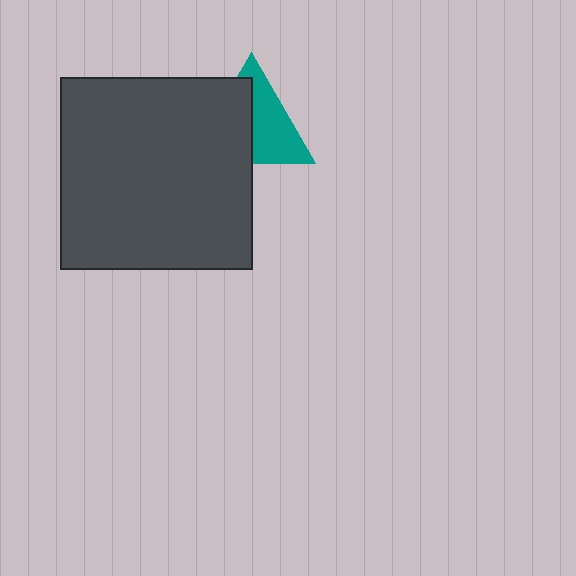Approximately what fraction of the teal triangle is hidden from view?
Roughly 50% of the teal triangle is hidden behind the dark gray square.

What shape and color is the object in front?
The object in front is a dark gray square.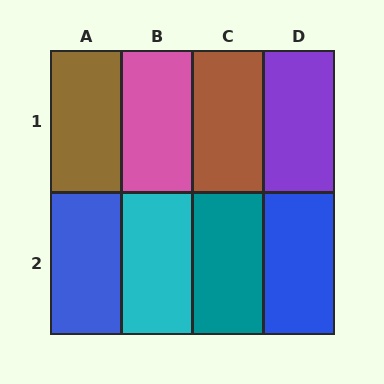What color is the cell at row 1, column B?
Pink.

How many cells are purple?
1 cell is purple.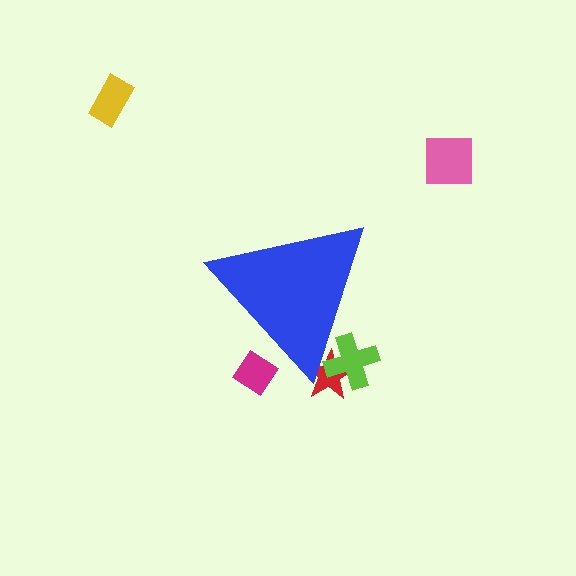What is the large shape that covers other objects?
A blue triangle.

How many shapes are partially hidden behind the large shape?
3 shapes are partially hidden.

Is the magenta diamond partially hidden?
Yes, the magenta diamond is partially hidden behind the blue triangle.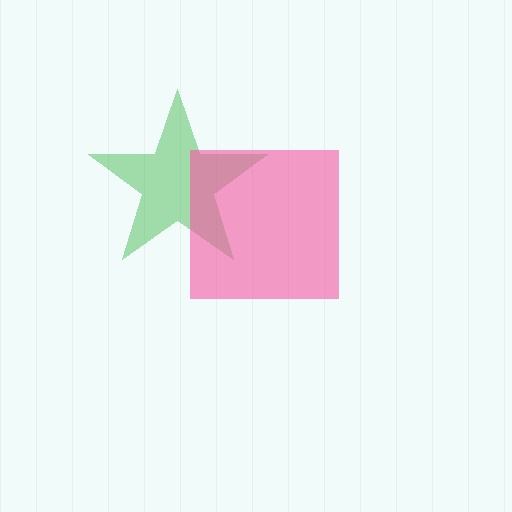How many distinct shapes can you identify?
There are 2 distinct shapes: a green star, a pink square.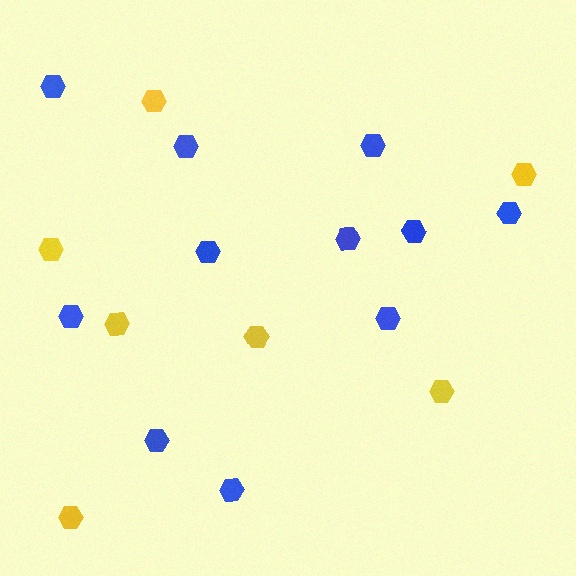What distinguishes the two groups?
There are 2 groups: one group of yellow hexagons (7) and one group of blue hexagons (11).